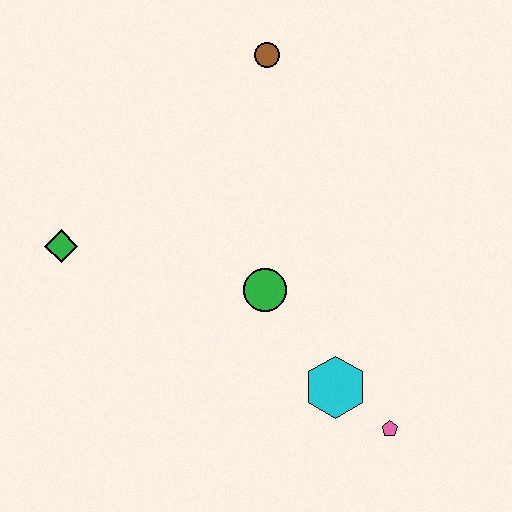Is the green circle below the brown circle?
Yes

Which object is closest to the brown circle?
The green circle is closest to the brown circle.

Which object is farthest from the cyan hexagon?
The brown circle is farthest from the cyan hexagon.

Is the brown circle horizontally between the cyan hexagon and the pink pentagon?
No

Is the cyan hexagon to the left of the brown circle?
No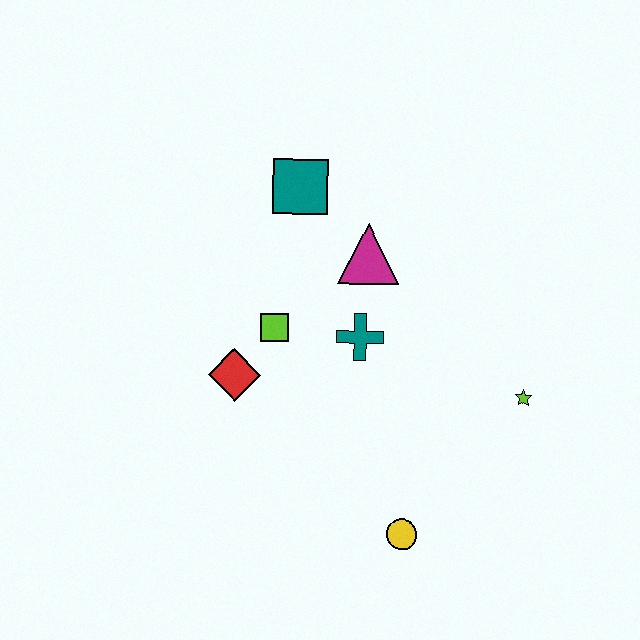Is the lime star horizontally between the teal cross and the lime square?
No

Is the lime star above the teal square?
No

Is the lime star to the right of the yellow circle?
Yes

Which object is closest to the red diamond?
The lime square is closest to the red diamond.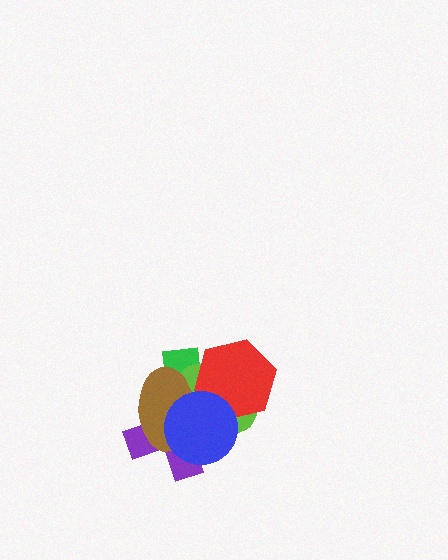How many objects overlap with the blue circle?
5 objects overlap with the blue circle.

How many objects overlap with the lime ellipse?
5 objects overlap with the lime ellipse.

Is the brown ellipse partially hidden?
Yes, it is partially covered by another shape.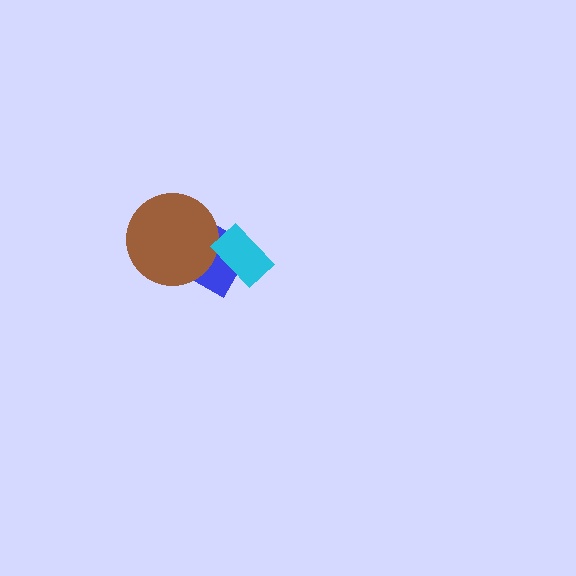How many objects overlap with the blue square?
2 objects overlap with the blue square.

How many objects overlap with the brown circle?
1 object overlaps with the brown circle.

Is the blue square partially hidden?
Yes, it is partially covered by another shape.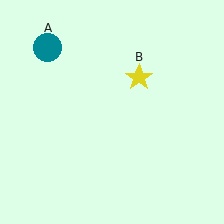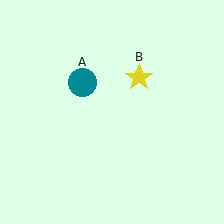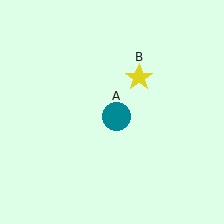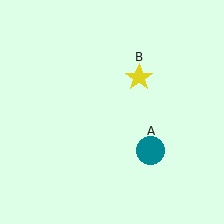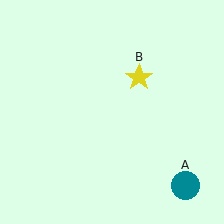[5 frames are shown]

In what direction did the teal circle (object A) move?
The teal circle (object A) moved down and to the right.